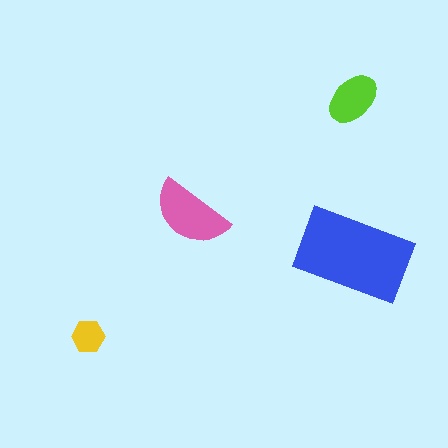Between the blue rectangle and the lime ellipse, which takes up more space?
The blue rectangle.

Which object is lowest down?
The yellow hexagon is bottommost.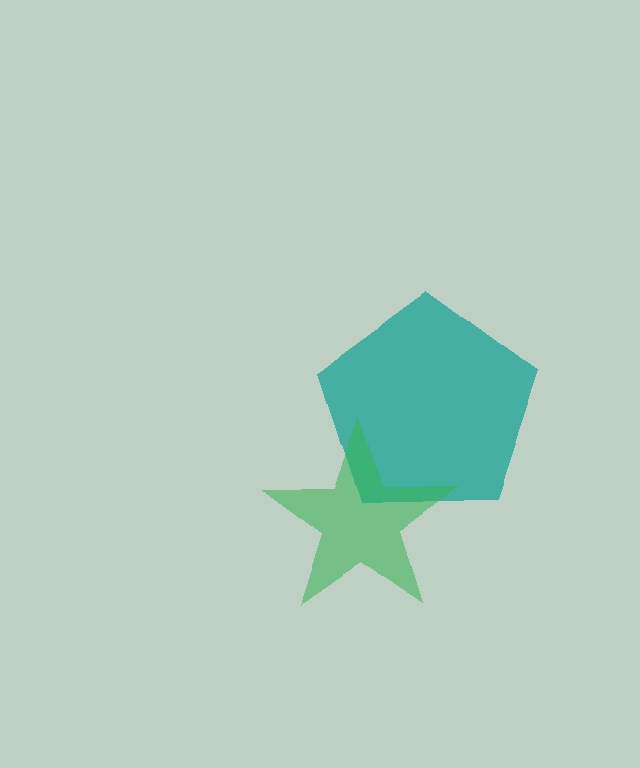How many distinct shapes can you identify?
There are 2 distinct shapes: a teal pentagon, a green star.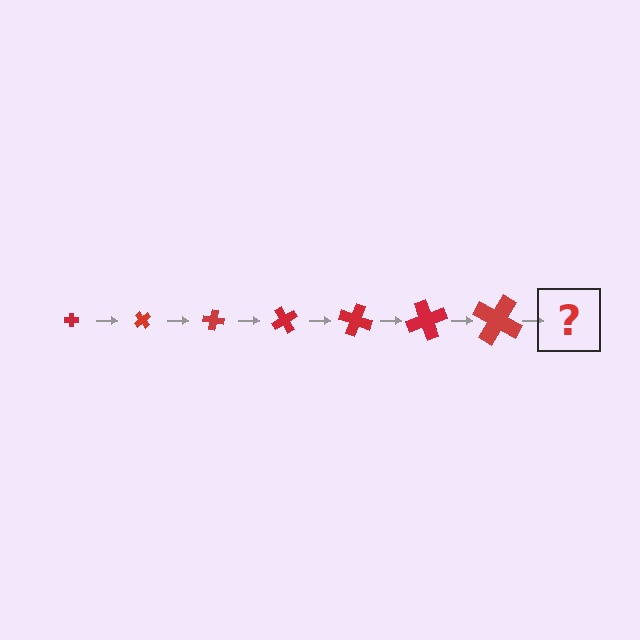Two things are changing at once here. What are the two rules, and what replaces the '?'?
The two rules are that the cross grows larger each step and it rotates 50 degrees each step. The '?' should be a cross, larger than the previous one and rotated 350 degrees from the start.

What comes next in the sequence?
The next element should be a cross, larger than the previous one and rotated 350 degrees from the start.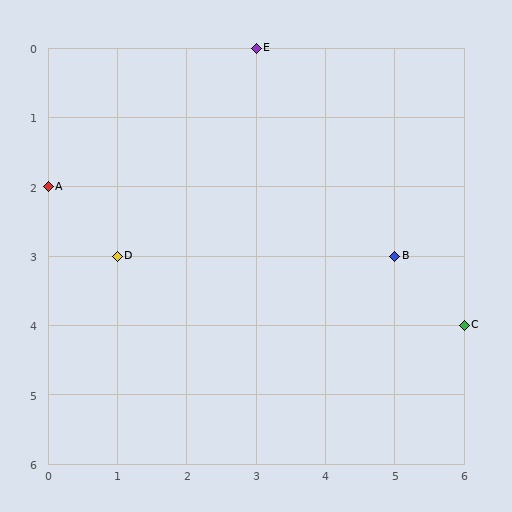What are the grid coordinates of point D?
Point D is at grid coordinates (1, 3).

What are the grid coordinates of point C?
Point C is at grid coordinates (6, 4).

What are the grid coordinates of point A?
Point A is at grid coordinates (0, 2).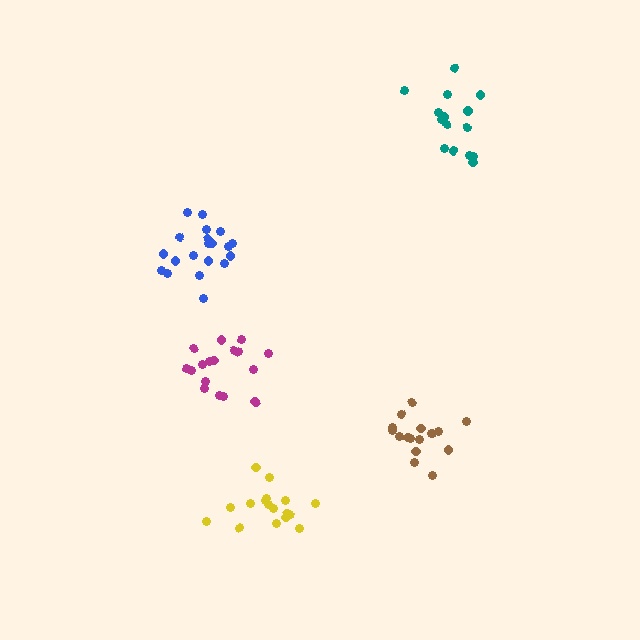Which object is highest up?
The teal cluster is topmost.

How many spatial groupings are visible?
There are 5 spatial groupings.